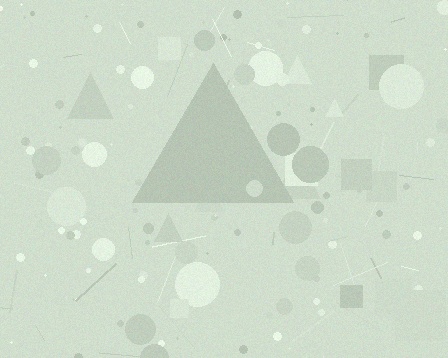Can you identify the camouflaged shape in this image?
The camouflaged shape is a triangle.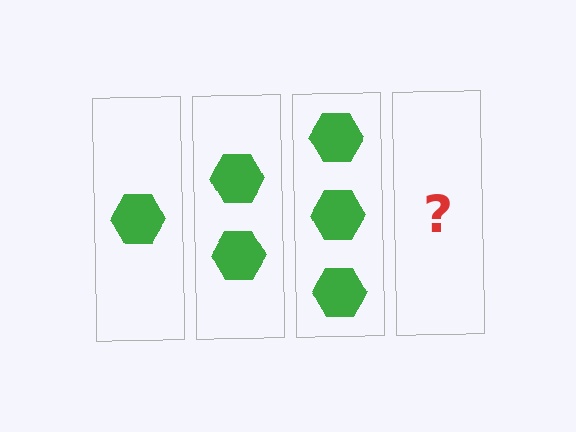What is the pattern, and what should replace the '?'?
The pattern is that each step adds one more hexagon. The '?' should be 4 hexagons.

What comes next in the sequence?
The next element should be 4 hexagons.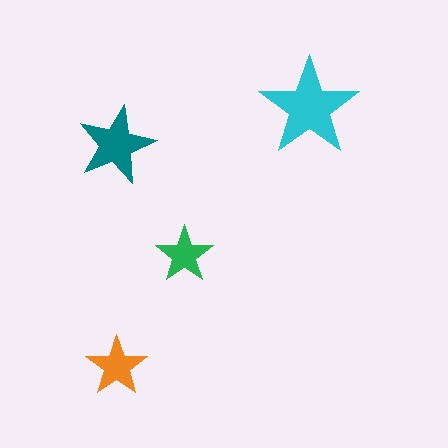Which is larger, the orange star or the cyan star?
The cyan one.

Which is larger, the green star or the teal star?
The teal one.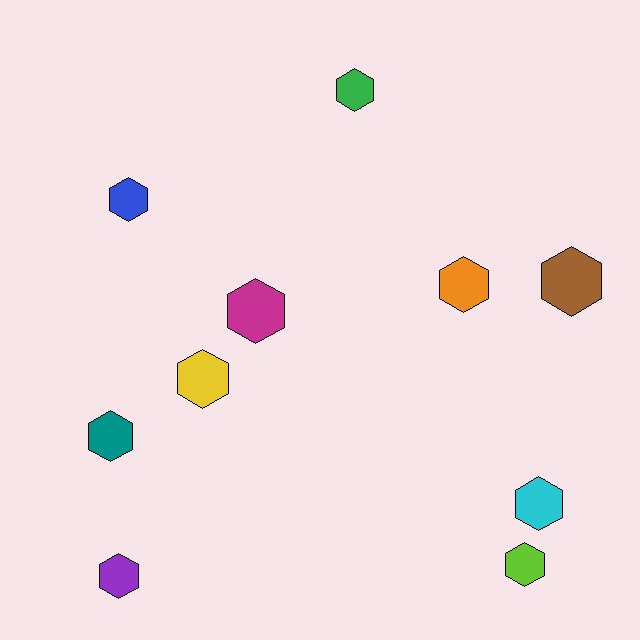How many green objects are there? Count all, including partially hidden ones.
There is 1 green object.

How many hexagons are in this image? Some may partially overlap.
There are 10 hexagons.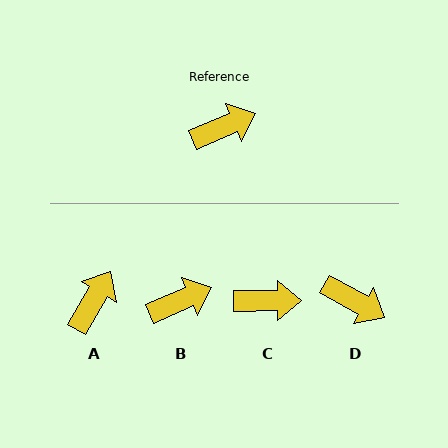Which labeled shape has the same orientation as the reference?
B.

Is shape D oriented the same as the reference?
No, it is off by about 53 degrees.